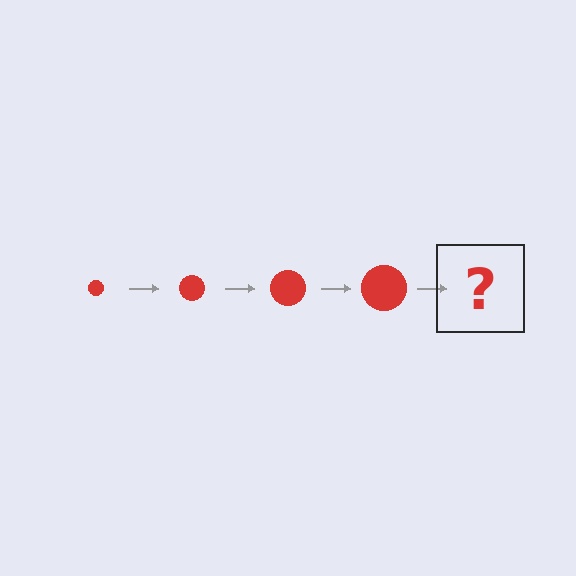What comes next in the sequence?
The next element should be a red circle, larger than the previous one.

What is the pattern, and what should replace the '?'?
The pattern is that the circle gets progressively larger each step. The '?' should be a red circle, larger than the previous one.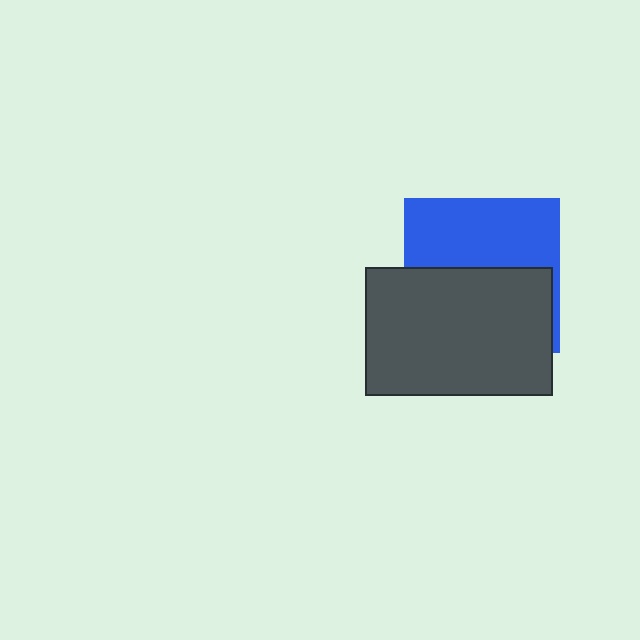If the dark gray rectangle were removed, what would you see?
You would see the complete blue square.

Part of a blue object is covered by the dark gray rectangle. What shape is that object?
It is a square.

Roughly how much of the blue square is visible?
About half of it is visible (roughly 47%).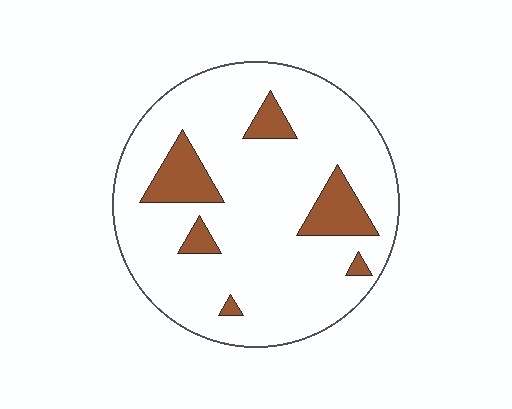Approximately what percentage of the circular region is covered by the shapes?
Approximately 15%.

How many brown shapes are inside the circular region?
6.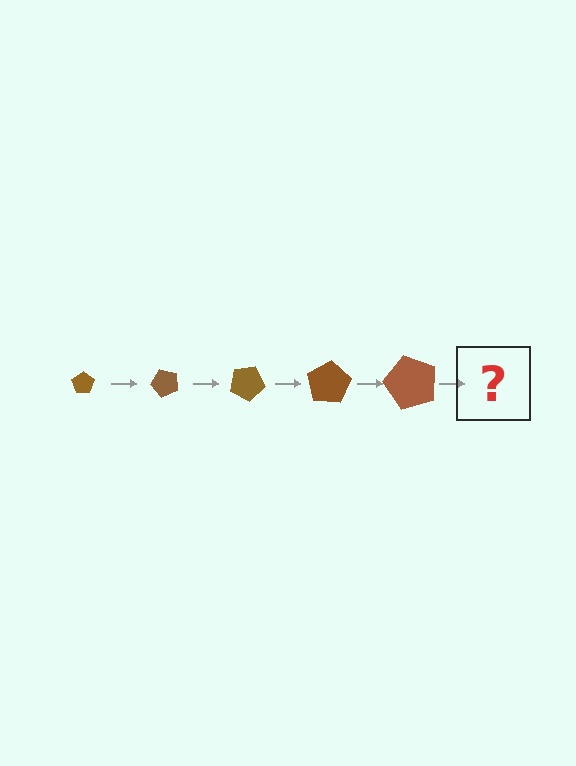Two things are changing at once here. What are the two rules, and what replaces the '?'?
The two rules are that the pentagon grows larger each step and it rotates 50 degrees each step. The '?' should be a pentagon, larger than the previous one and rotated 250 degrees from the start.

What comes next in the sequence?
The next element should be a pentagon, larger than the previous one and rotated 250 degrees from the start.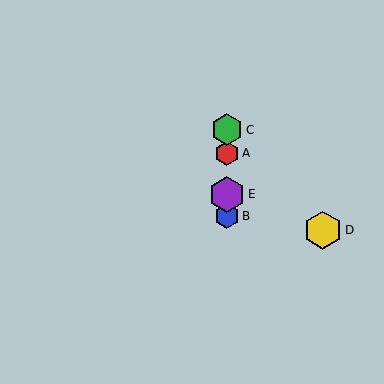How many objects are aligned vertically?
4 objects (A, B, C, E) are aligned vertically.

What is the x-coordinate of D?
Object D is at x≈323.